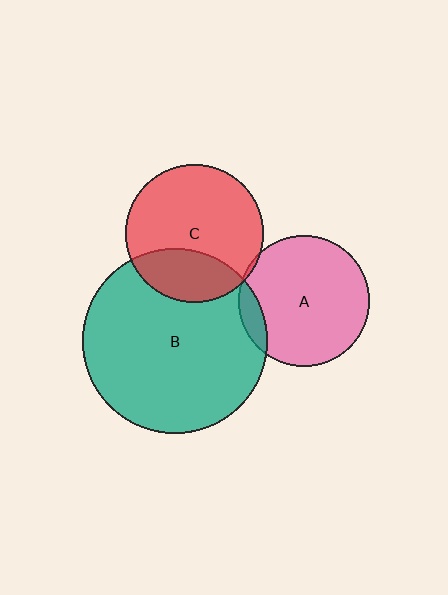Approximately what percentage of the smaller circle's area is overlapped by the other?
Approximately 5%.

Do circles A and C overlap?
Yes.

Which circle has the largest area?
Circle B (teal).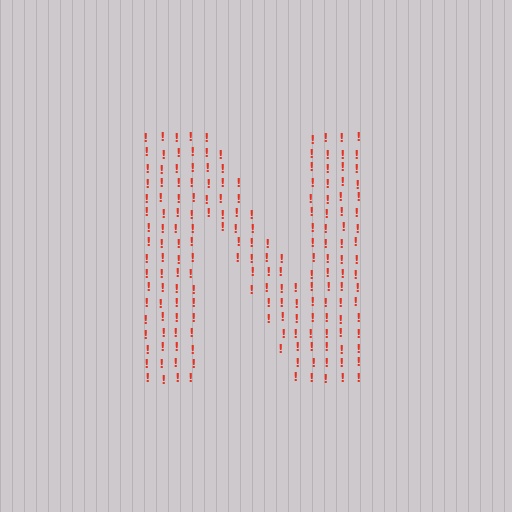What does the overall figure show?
The overall figure shows the letter N.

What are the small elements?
The small elements are exclamation marks.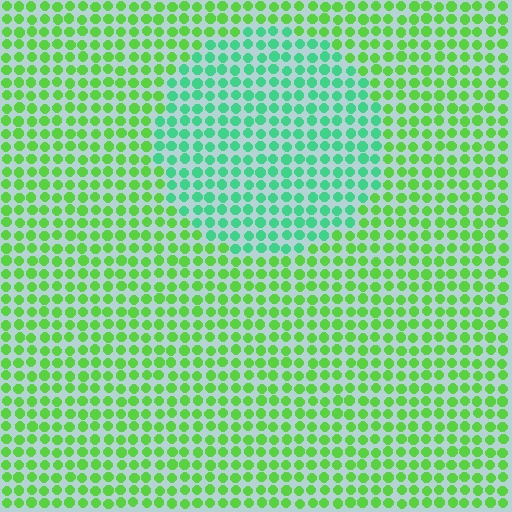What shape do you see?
I see a circle.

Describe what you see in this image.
The image is filled with small lime elements in a uniform arrangement. A circle-shaped region is visible where the elements are tinted to a slightly different hue, forming a subtle color boundary.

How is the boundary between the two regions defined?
The boundary is defined purely by a slight shift in hue (about 40 degrees). Spacing, size, and orientation are identical on both sides.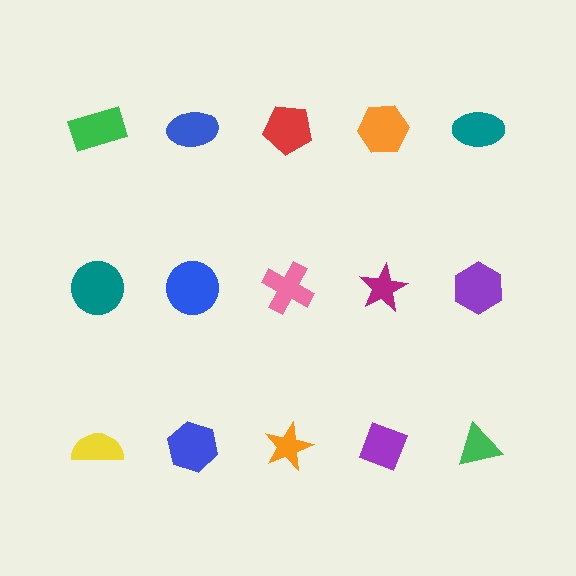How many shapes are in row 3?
5 shapes.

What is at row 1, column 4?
An orange hexagon.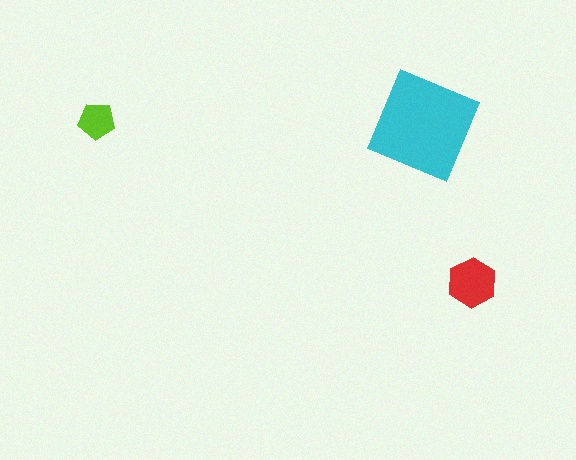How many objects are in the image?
There are 3 objects in the image.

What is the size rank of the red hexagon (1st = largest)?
2nd.